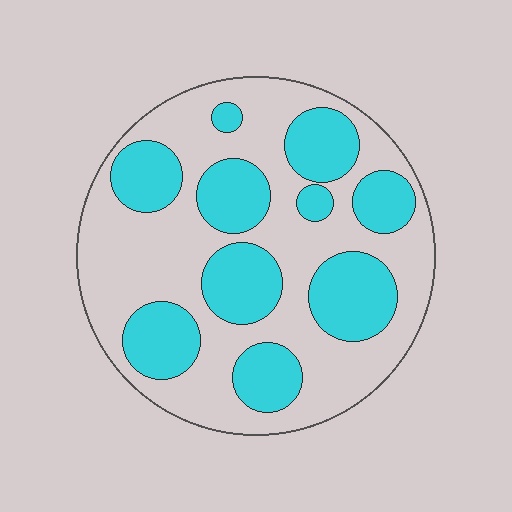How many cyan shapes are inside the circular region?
10.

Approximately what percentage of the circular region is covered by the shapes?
Approximately 40%.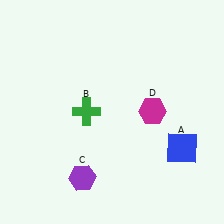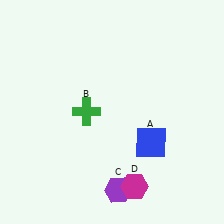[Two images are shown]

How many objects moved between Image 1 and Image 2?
3 objects moved between the two images.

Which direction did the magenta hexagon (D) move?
The magenta hexagon (D) moved down.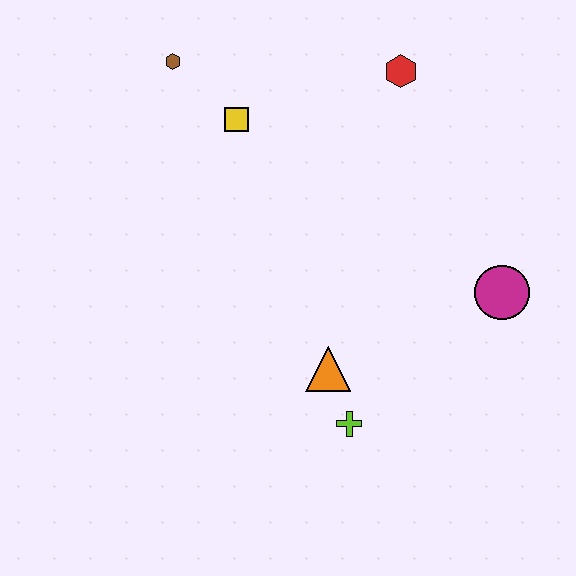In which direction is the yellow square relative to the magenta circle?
The yellow square is to the left of the magenta circle.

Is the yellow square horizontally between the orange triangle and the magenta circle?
No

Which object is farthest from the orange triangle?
The brown hexagon is farthest from the orange triangle.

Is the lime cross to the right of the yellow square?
Yes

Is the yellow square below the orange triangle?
No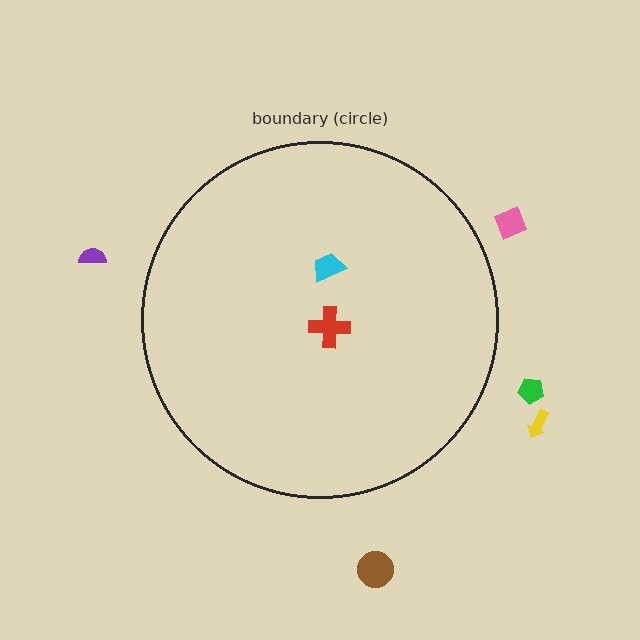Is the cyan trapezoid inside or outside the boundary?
Inside.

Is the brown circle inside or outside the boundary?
Outside.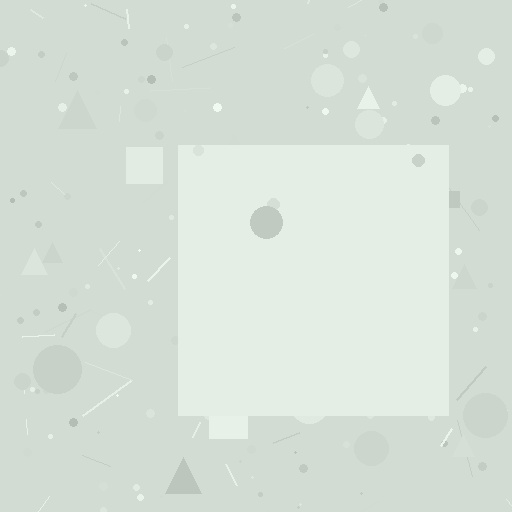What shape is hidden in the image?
A square is hidden in the image.